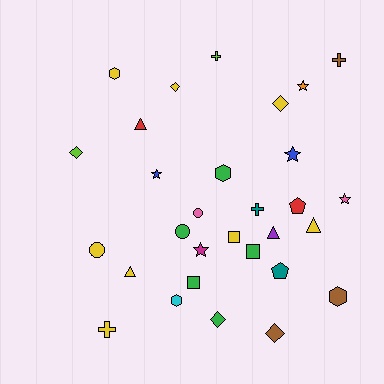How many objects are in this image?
There are 30 objects.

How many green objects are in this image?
There are 5 green objects.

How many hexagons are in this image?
There are 4 hexagons.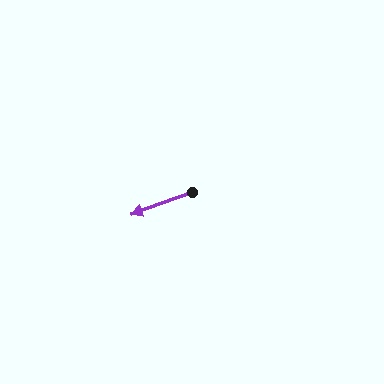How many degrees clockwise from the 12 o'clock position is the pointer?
Approximately 250 degrees.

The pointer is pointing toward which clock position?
Roughly 8 o'clock.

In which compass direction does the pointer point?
West.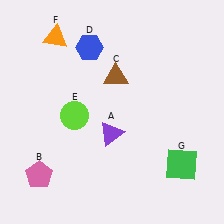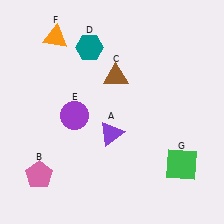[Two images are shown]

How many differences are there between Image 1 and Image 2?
There are 2 differences between the two images.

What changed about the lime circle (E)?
In Image 1, E is lime. In Image 2, it changed to purple.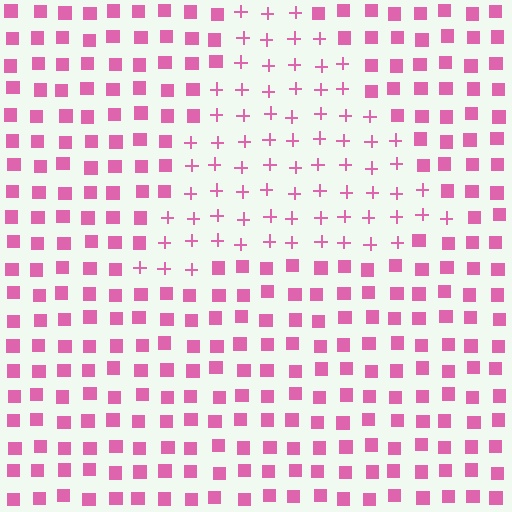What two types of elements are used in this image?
The image uses plus signs inside the triangle region and squares outside it.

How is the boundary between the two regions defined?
The boundary is defined by a change in element shape: plus signs inside vs. squares outside. All elements share the same color and spacing.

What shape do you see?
I see a triangle.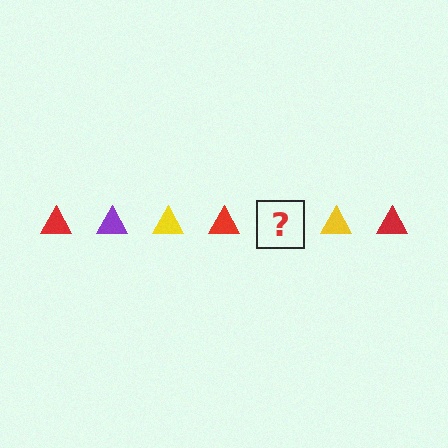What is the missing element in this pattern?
The missing element is a purple triangle.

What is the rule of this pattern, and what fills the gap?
The rule is that the pattern cycles through red, purple, yellow triangles. The gap should be filled with a purple triangle.